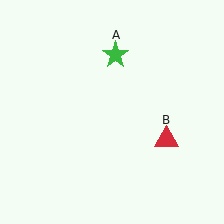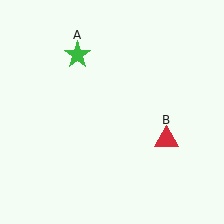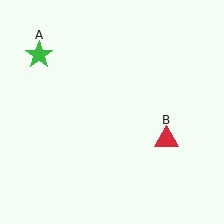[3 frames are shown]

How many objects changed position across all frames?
1 object changed position: green star (object A).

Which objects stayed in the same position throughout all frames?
Red triangle (object B) remained stationary.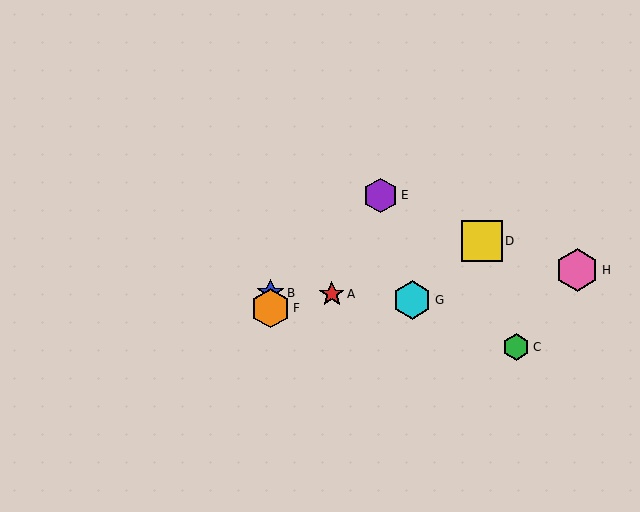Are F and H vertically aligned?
No, F is at x≈270 and H is at x≈577.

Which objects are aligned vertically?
Objects B, F are aligned vertically.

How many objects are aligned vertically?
2 objects (B, F) are aligned vertically.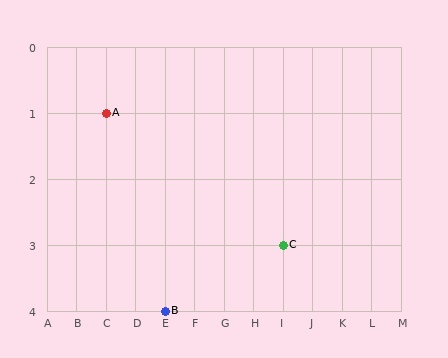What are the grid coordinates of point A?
Point A is at grid coordinates (C, 1).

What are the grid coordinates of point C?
Point C is at grid coordinates (I, 3).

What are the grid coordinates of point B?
Point B is at grid coordinates (E, 4).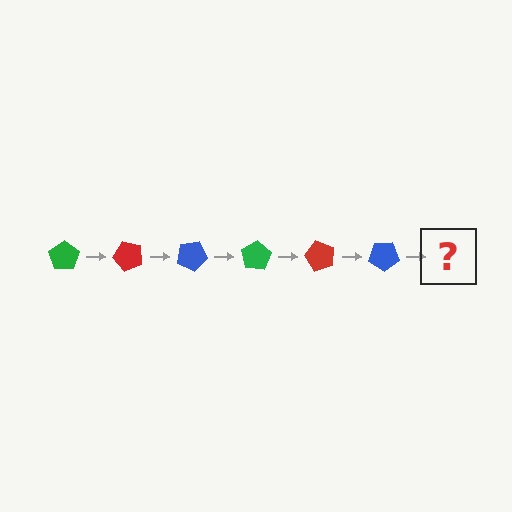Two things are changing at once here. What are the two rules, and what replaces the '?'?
The two rules are that it rotates 50 degrees each step and the color cycles through green, red, and blue. The '?' should be a green pentagon, rotated 300 degrees from the start.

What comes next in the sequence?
The next element should be a green pentagon, rotated 300 degrees from the start.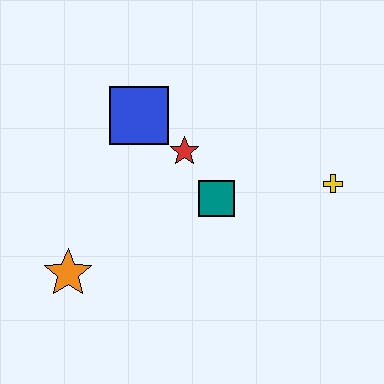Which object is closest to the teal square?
The red star is closest to the teal square.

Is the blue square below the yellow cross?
No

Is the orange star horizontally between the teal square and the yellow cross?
No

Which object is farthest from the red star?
The orange star is farthest from the red star.